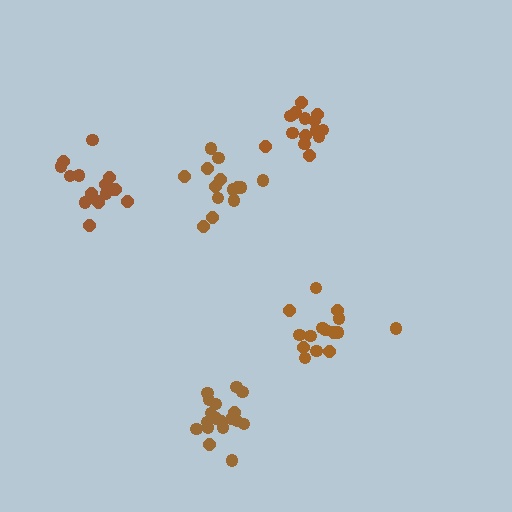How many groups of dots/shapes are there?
There are 5 groups.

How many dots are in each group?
Group 1: 15 dots, Group 2: 14 dots, Group 3: 18 dots, Group 4: 17 dots, Group 5: 14 dots (78 total).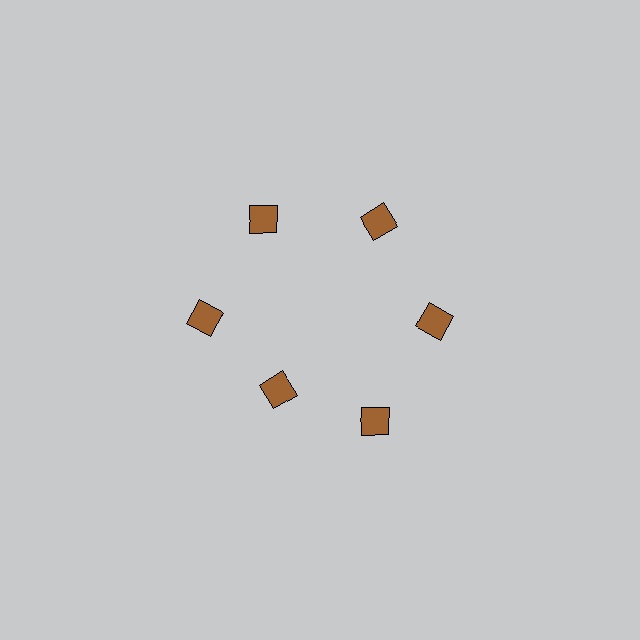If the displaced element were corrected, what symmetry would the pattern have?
It would have 6-fold rotational symmetry — the pattern would map onto itself every 60 degrees.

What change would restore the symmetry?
The symmetry would be restored by moving it outward, back onto the ring so that all 6 squares sit at equal angles and equal distance from the center.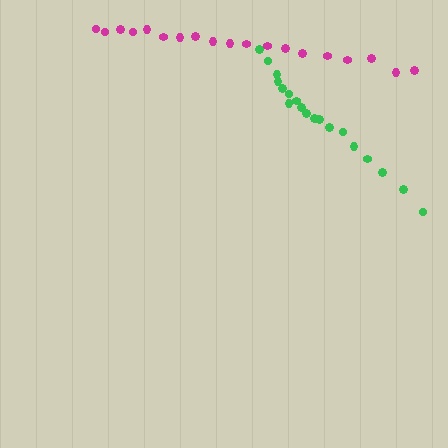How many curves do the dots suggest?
There are 2 distinct paths.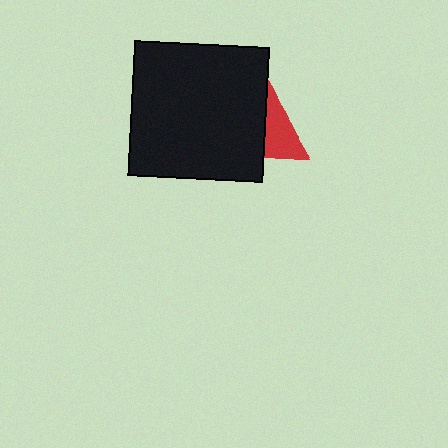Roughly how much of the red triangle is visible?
A small part of it is visible (roughly 43%).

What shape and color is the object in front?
The object in front is a black square.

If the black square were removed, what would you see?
You would see the complete red triangle.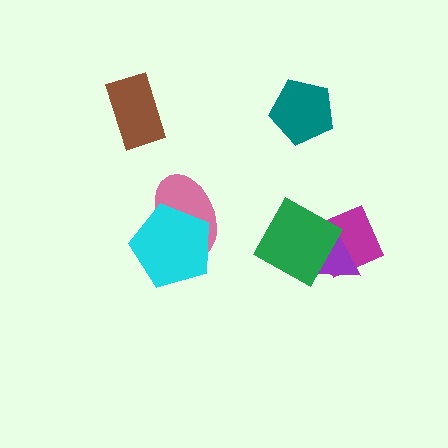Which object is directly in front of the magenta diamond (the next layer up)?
The purple triangle is directly in front of the magenta diamond.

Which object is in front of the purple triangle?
The green square is in front of the purple triangle.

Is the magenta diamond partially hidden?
Yes, it is partially covered by another shape.